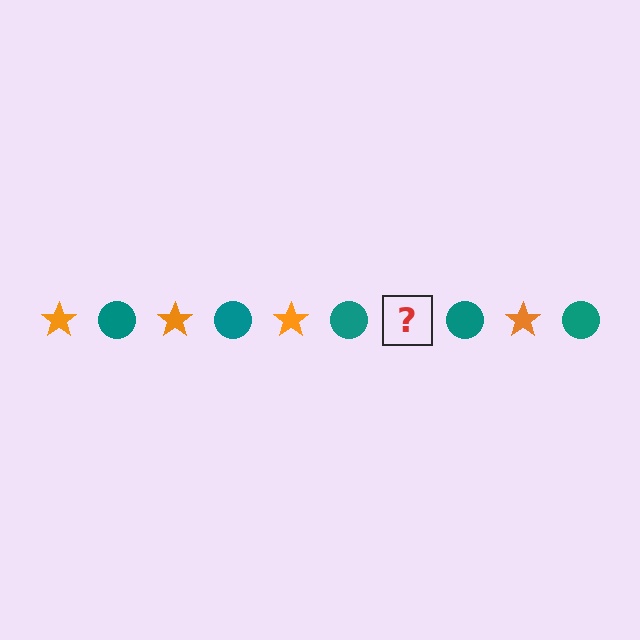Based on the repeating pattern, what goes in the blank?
The blank should be an orange star.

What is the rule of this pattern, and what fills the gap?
The rule is that the pattern alternates between orange star and teal circle. The gap should be filled with an orange star.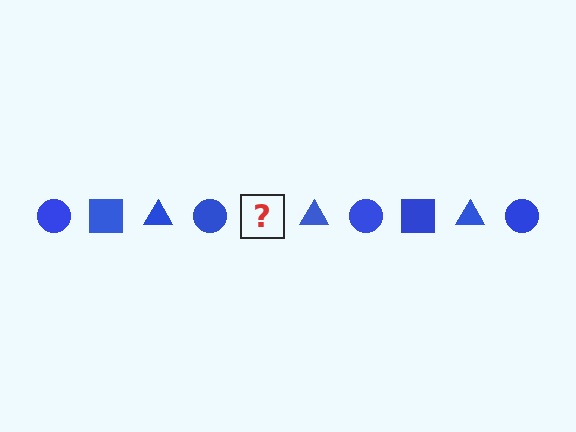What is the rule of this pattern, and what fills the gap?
The rule is that the pattern cycles through circle, square, triangle shapes in blue. The gap should be filled with a blue square.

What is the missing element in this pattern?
The missing element is a blue square.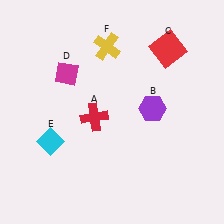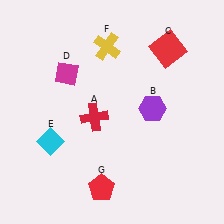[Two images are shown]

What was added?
A red pentagon (G) was added in Image 2.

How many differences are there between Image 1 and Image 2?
There is 1 difference between the two images.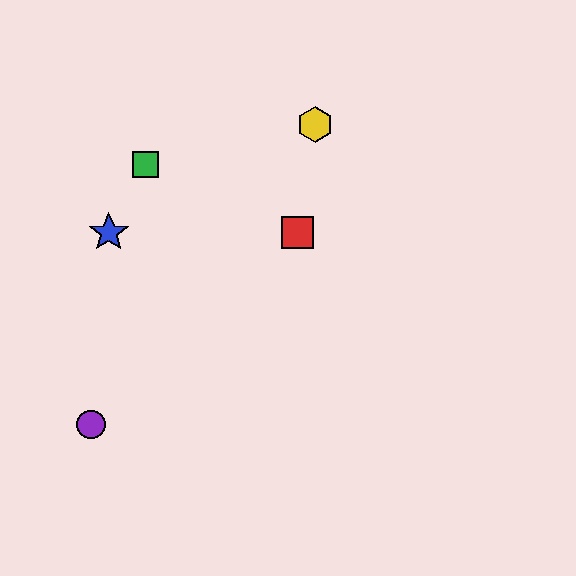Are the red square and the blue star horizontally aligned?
Yes, both are at y≈232.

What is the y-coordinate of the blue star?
The blue star is at y≈232.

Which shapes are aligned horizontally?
The red square, the blue star are aligned horizontally.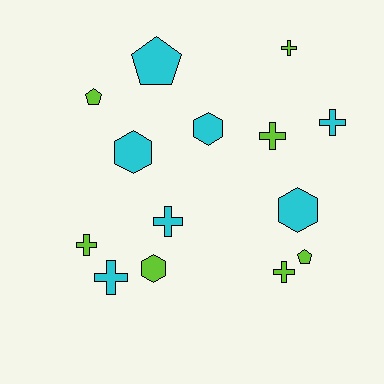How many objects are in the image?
There are 14 objects.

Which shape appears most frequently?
Cross, with 7 objects.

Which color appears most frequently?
Lime, with 7 objects.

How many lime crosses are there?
There are 4 lime crosses.